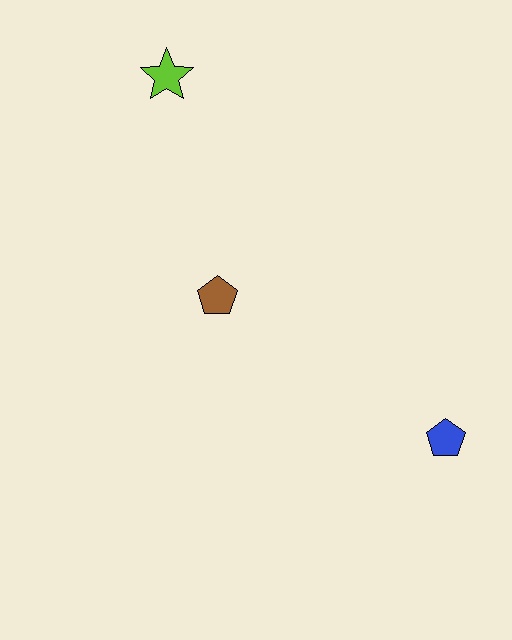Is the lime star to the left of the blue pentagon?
Yes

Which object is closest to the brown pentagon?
The lime star is closest to the brown pentagon.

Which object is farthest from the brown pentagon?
The blue pentagon is farthest from the brown pentagon.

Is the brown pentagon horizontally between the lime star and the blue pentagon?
Yes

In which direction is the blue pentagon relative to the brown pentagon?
The blue pentagon is to the right of the brown pentagon.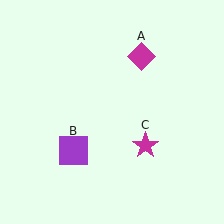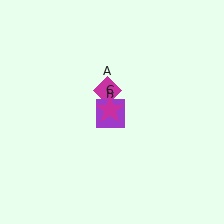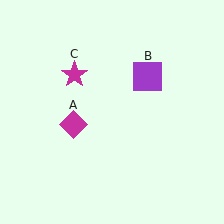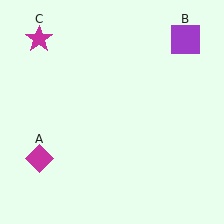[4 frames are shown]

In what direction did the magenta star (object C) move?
The magenta star (object C) moved up and to the left.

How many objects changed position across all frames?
3 objects changed position: magenta diamond (object A), purple square (object B), magenta star (object C).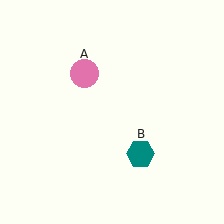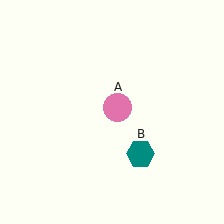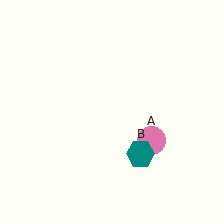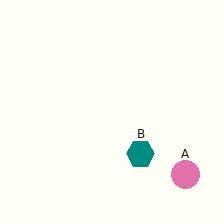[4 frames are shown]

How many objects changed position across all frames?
1 object changed position: pink circle (object A).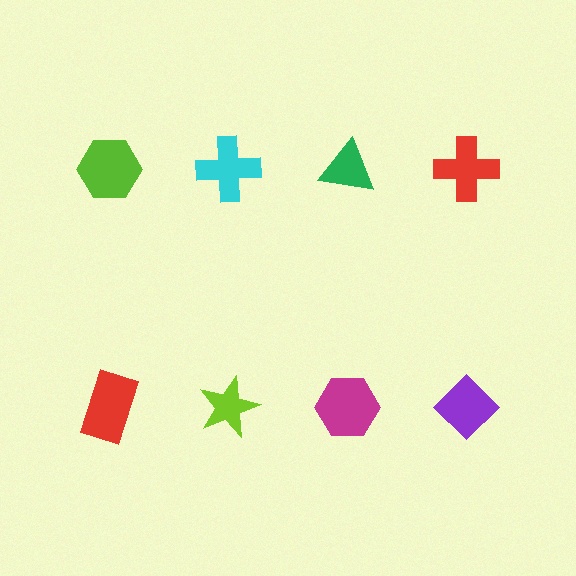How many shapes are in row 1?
4 shapes.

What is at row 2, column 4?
A purple diamond.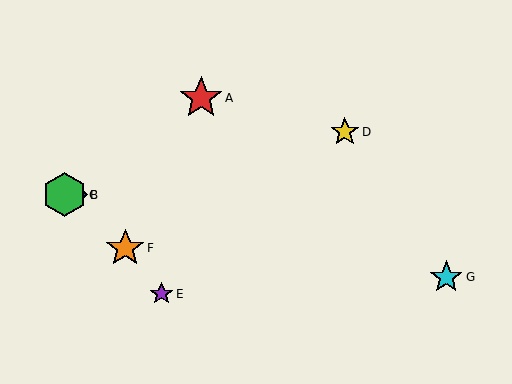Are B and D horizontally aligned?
No, B is at y≈195 and D is at y≈132.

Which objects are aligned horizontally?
Objects B, C are aligned horizontally.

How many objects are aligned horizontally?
2 objects (B, C) are aligned horizontally.